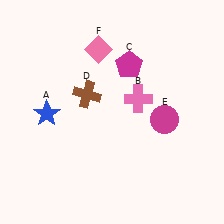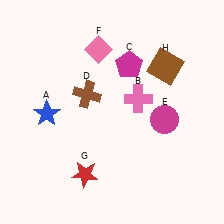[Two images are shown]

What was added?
A red star (G), a brown square (H) were added in Image 2.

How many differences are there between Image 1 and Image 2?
There are 2 differences between the two images.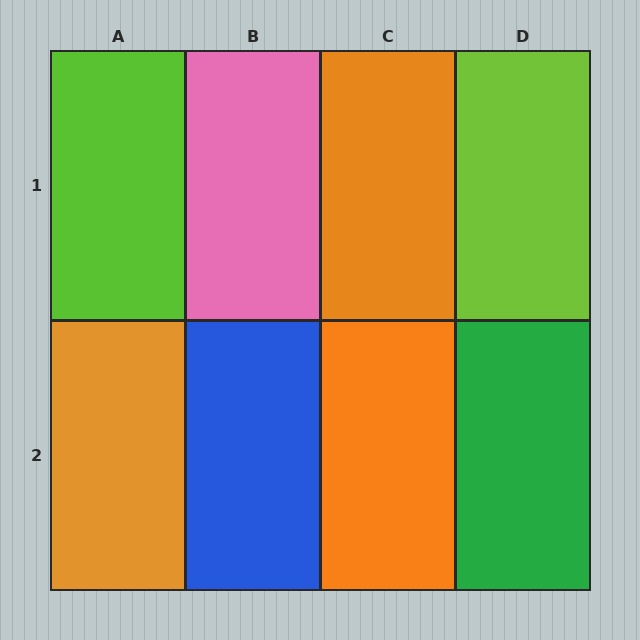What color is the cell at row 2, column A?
Orange.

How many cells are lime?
2 cells are lime.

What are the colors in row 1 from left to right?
Lime, pink, orange, lime.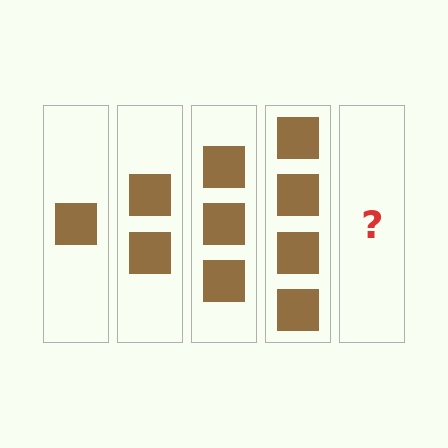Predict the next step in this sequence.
The next step is 5 squares.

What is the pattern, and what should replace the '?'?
The pattern is that each step adds one more square. The '?' should be 5 squares.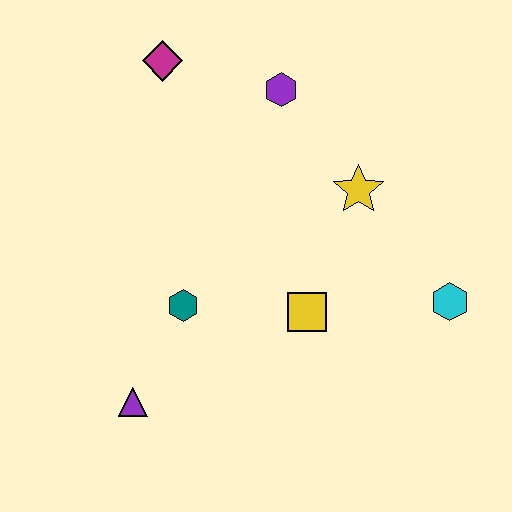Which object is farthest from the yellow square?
The magenta diamond is farthest from the yellow square.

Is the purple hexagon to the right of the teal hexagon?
Yes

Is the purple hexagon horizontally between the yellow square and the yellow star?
No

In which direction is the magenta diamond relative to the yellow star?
The magenta diamond is to the left of the yellow star.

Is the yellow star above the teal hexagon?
Yes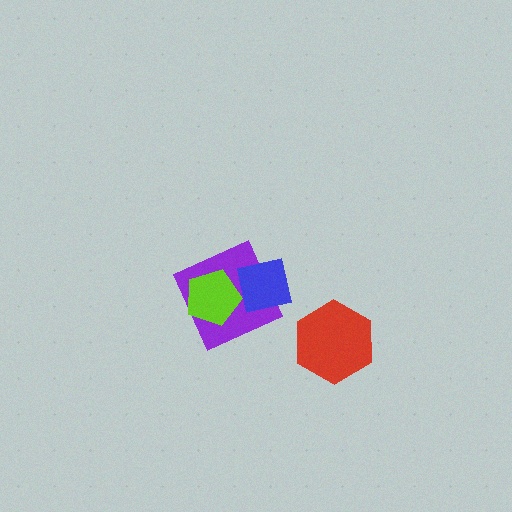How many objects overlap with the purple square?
2 objects overlap with the purple square.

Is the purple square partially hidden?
Yes, it is partially covered by another shape.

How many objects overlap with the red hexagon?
0 objects overlap with the red hexagon.